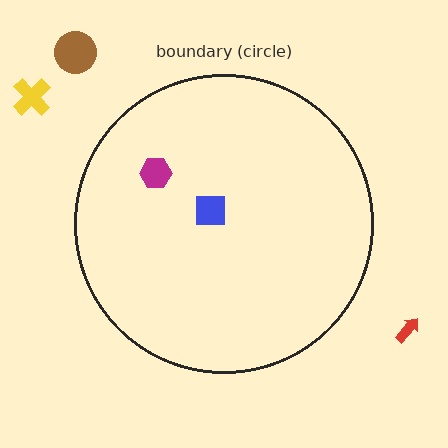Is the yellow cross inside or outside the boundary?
Outside.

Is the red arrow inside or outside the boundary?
Outside.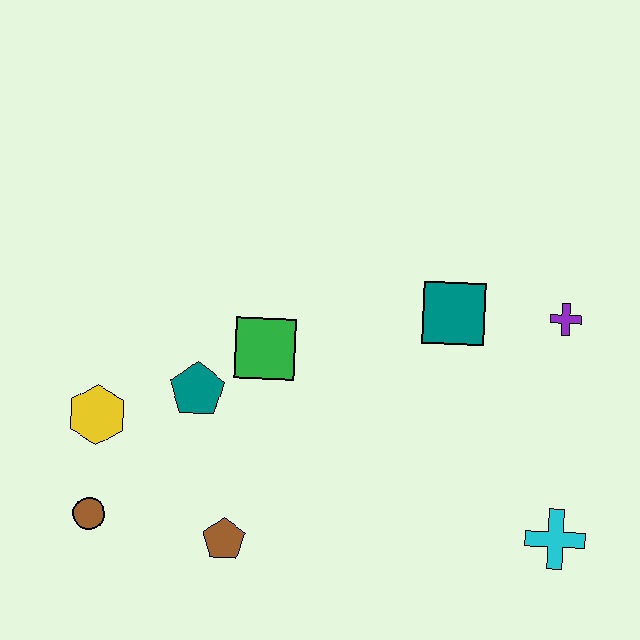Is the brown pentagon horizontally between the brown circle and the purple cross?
Yes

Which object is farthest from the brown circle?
The purple cross is farthest from the brown circle.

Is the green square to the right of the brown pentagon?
Yes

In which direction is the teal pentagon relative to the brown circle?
The teal pentagon is above the brown circle.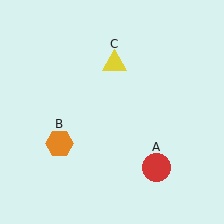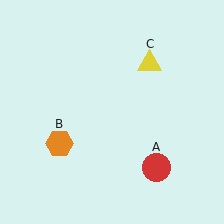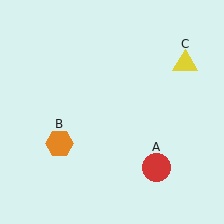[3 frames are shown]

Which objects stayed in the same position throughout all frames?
Red circle (object A) and orange hexagon (object B) remained stationary.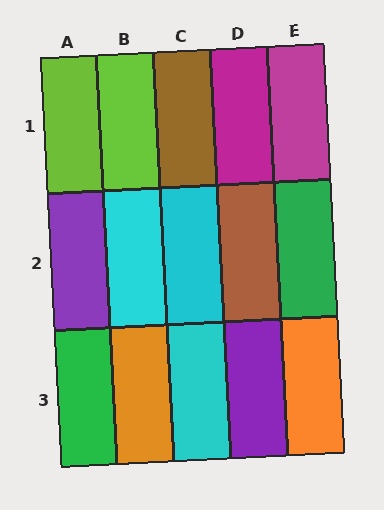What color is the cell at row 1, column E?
Magenta.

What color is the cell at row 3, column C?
Cyan.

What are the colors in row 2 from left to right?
Purple, cyan, cyan, brown, green.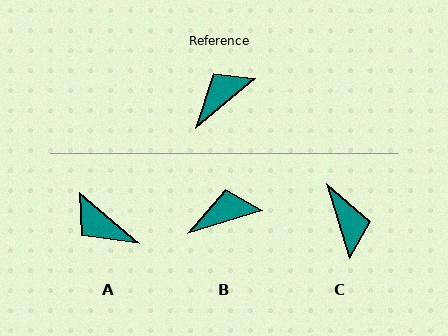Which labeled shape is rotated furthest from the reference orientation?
C, about 114 degrees away.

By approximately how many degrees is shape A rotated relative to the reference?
Approximately 99 degrees counter-clockwise.